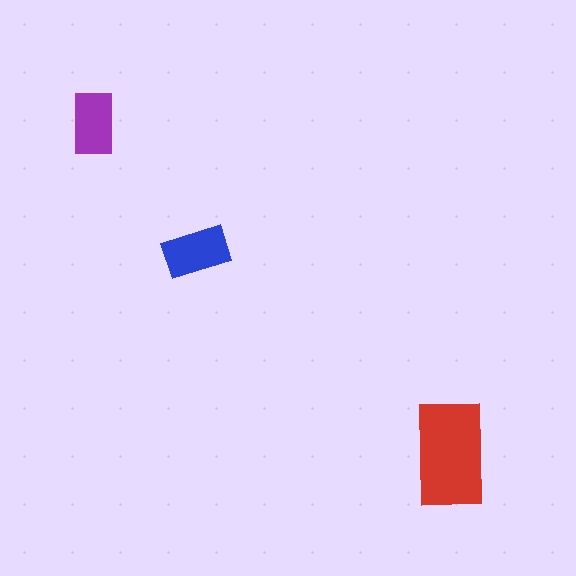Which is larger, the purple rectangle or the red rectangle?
The red one.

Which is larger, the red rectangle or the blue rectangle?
The red one.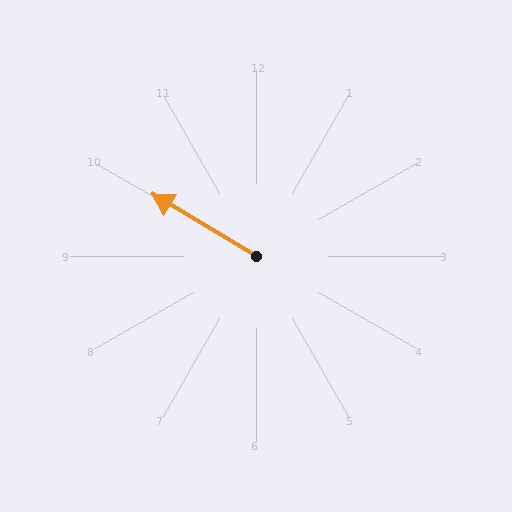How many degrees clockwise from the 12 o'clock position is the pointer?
Approximately 301 degrees.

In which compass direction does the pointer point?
Northwest.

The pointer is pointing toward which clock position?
Roughly 10 o'clock.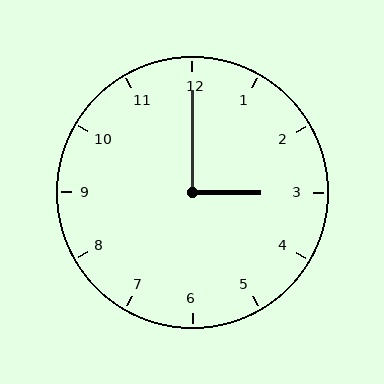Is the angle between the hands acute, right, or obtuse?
It is right.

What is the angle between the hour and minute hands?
Approximately 90 degrees.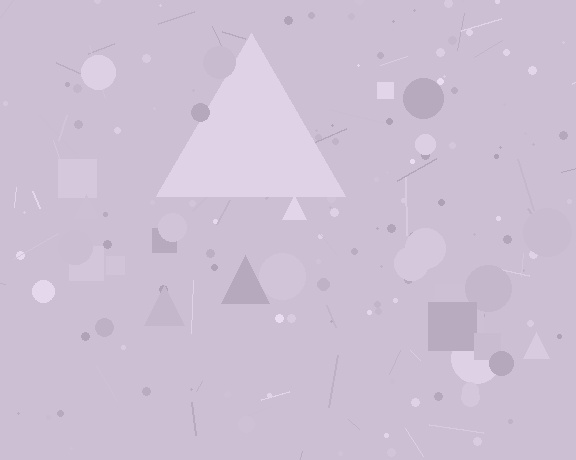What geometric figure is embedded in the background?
A triangle is embedded in the background.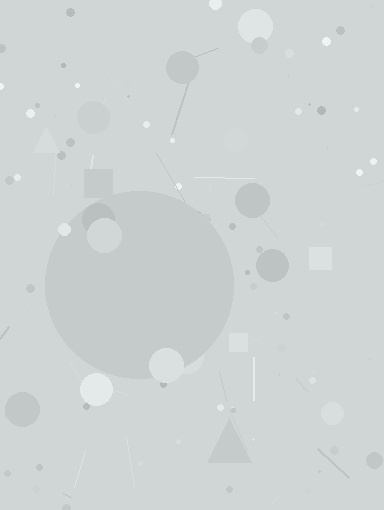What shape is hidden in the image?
A circle is hidden in the image.